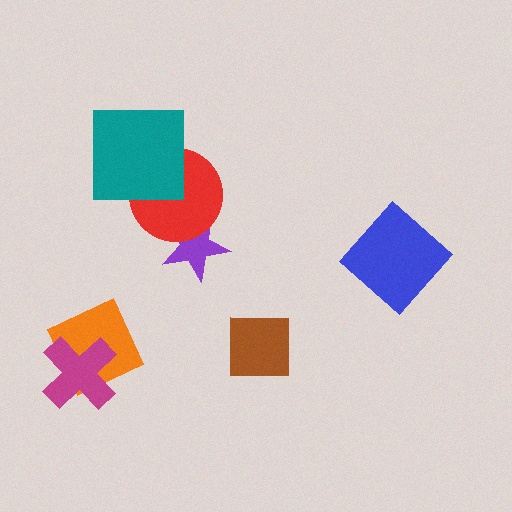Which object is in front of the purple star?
The red circle is in front of the purple star.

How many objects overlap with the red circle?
2 objects overlap with the red circle.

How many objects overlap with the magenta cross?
1 object overlaps with the magenta cross.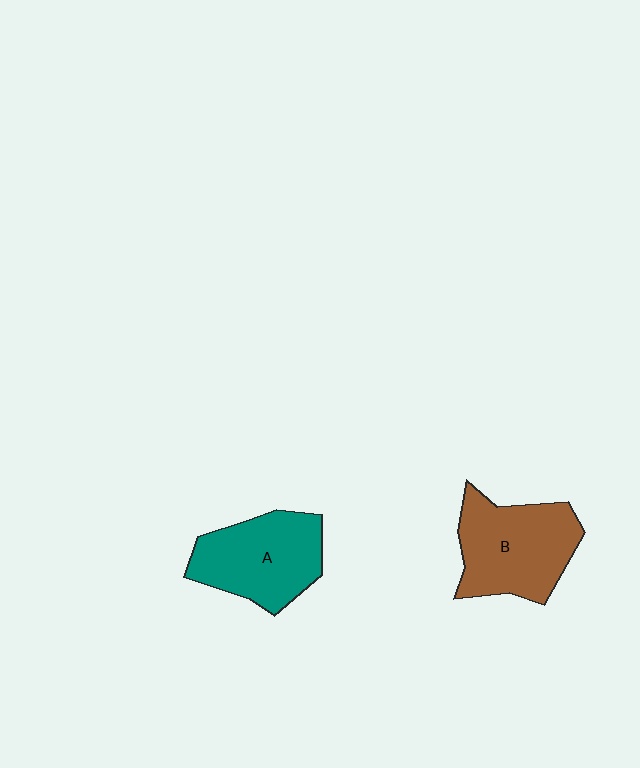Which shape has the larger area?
Shape B (brown).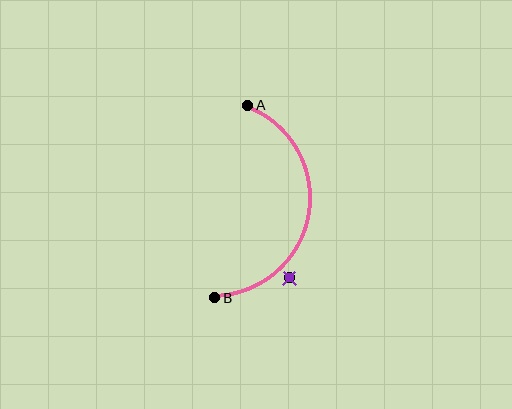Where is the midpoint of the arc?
The arc midpoint is the point on the curve farthest from the straight line joining A and B. It sits to the right of that line.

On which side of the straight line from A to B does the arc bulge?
The arc bulges to the right of the straight line connecting A and B.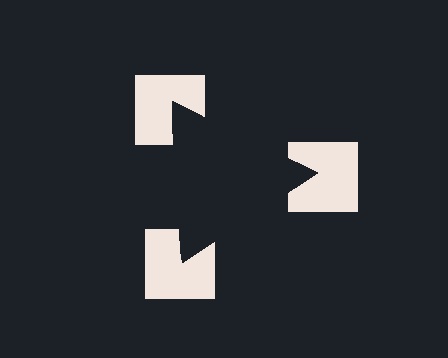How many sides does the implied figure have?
3 sides.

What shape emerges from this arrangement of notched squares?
An illusory triangle — its edges are inferred from the aligned wedge cuts in the notched squares, not physically drawn.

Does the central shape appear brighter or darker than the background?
It typically appears slightly darker than the background, even though no actual brightness change is drawn.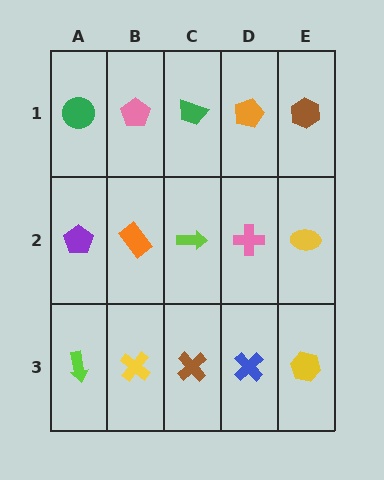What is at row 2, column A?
A purple pentagon.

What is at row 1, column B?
A pink pentagon.